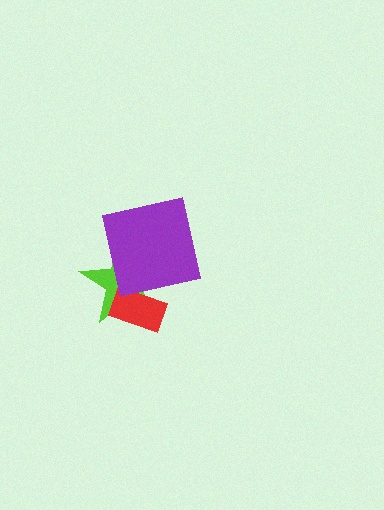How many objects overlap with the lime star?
2 objects overlap with the lime star.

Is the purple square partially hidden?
No, no other shape covers it.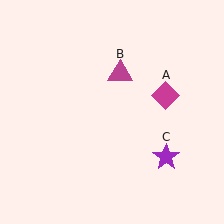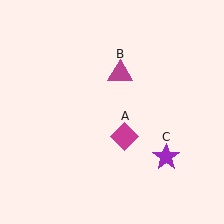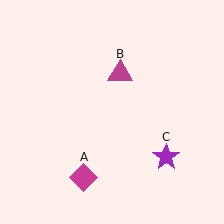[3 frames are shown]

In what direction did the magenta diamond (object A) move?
The magenta diamond (object A) moved down and to the left.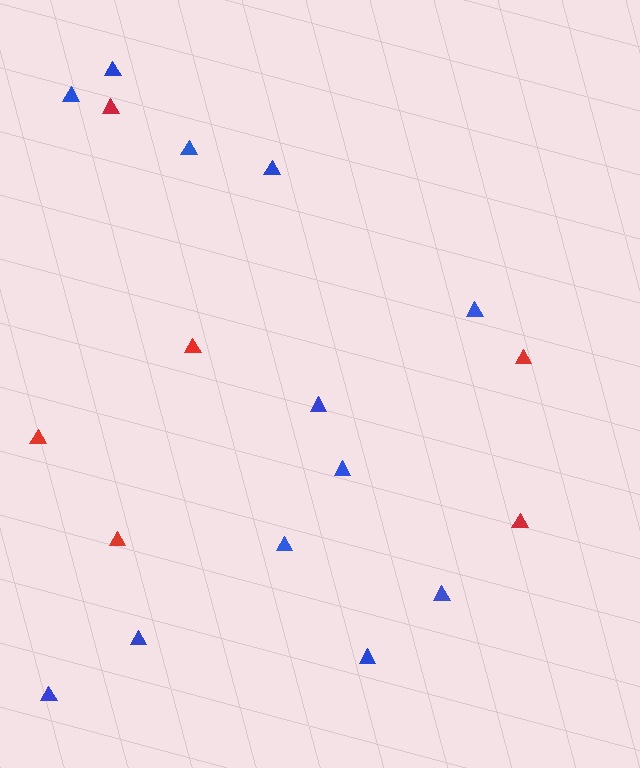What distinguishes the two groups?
There are 2 groups: one group of blue triangles (12) and one group of red triangles (6).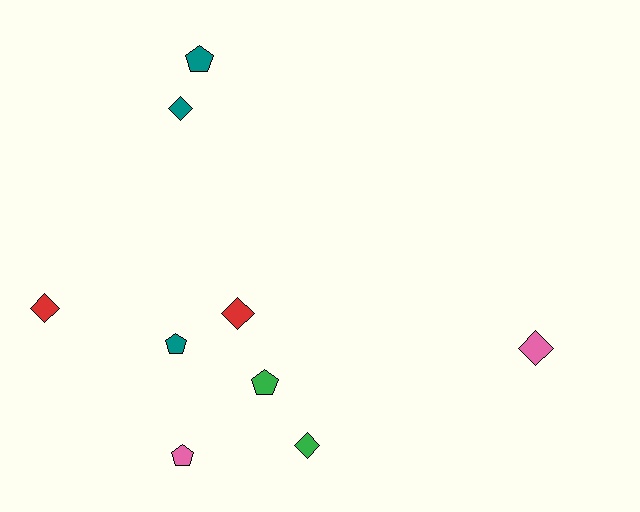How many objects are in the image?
There are 9 objects.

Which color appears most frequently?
Teal, with 3 objects.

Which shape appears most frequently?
Diamond, with 5 objects.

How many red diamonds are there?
There are 2 red diamonds.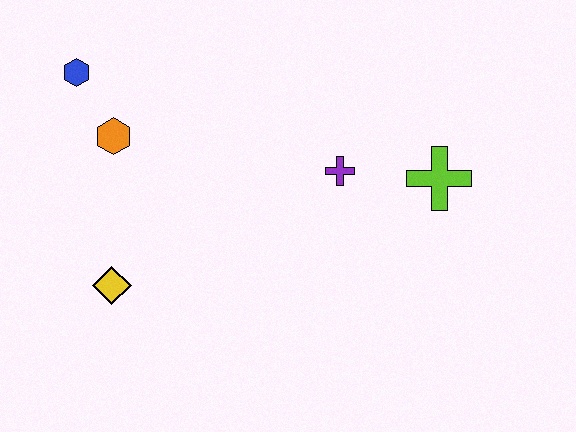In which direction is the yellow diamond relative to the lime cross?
The yellow diamond is to the left of the lime cross.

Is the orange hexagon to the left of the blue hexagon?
No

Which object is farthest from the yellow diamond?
The lime cross is farthest from the yellow diamond.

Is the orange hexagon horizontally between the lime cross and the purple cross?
No